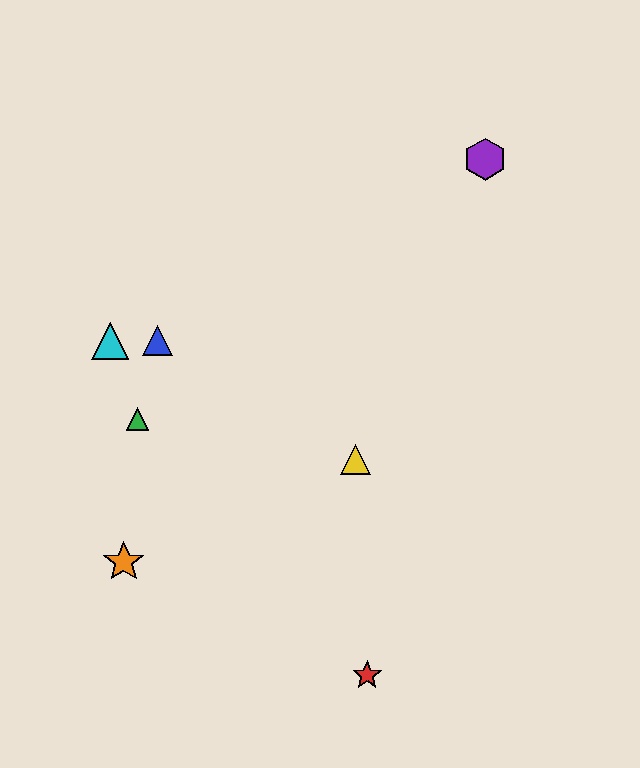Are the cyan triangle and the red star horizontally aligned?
No, the cyan triangle is at y≈341 and the red star is at y≈675.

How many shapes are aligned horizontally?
2 shapes (the blue triangle, the cyan triangle) are aligned horizontally.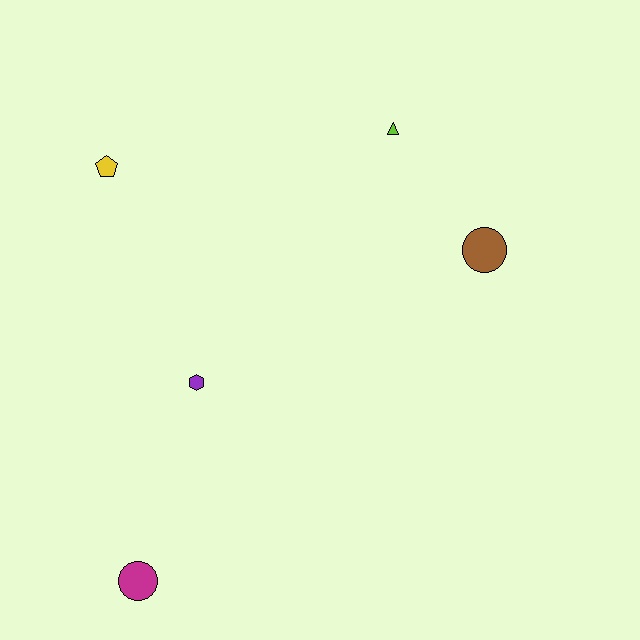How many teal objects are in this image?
There are no teal objects.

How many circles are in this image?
There are 2 circles.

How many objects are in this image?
There are 5 objects.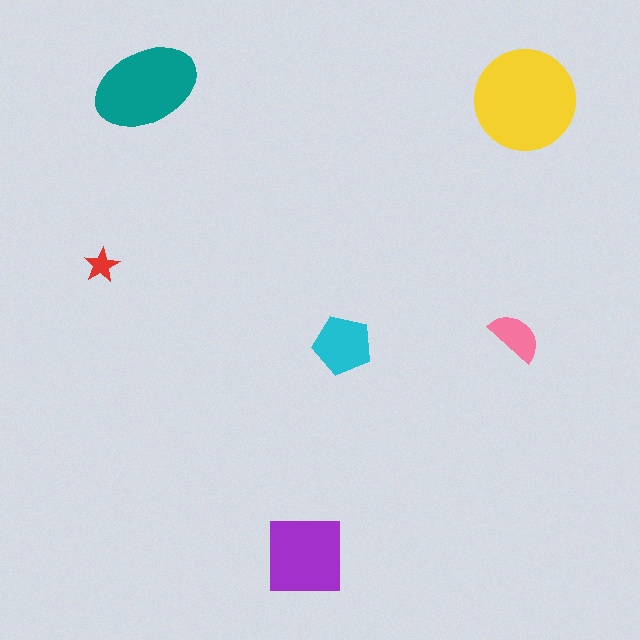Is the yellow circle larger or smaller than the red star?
Larger.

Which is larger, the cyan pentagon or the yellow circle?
The yellow circle.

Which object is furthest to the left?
The red star is leftmost.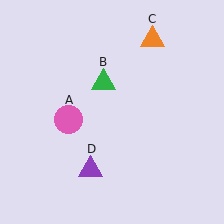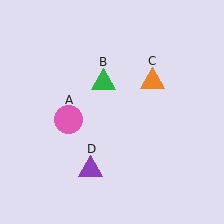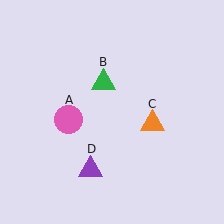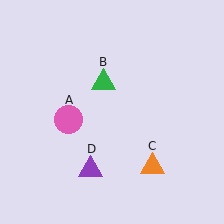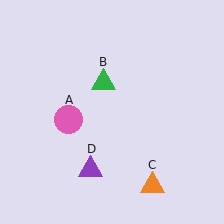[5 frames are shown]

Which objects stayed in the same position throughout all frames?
Pink circle (object A) and green triangle (object B) and purple triangle (object D) remained stationary.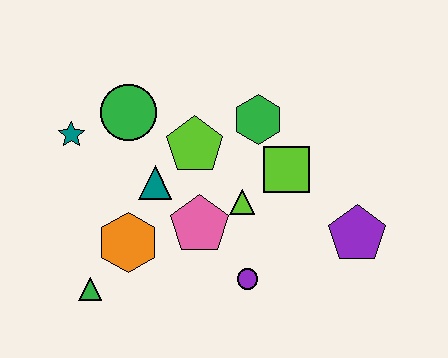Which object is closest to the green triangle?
The orange hexagon is closest to the green triangle.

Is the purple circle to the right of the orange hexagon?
Yes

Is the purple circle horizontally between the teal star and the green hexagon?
Yes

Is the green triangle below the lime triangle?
Yes